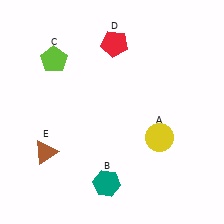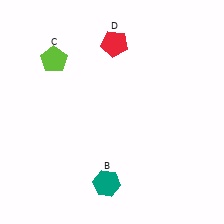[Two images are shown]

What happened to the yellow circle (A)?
The yellow circle (A) was removed in Image 2. It was in the bottom-right area of Image 1.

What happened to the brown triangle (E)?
The brown triangle (E) was removed in Image 2. It was in the bottom-left area of Image 1.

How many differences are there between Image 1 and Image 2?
There are 2 differences between the two images.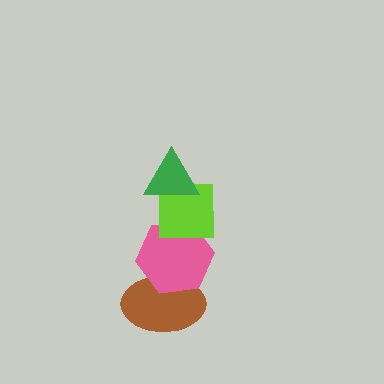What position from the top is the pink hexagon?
The pink hexagon is 3rd from the top.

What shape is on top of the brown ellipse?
The pink hexagon is on top of the brown ellipse.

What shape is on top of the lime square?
The green triangle is on top of the lime square.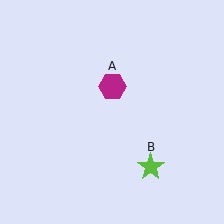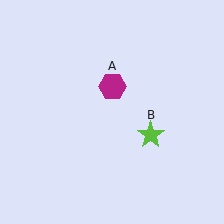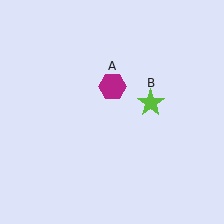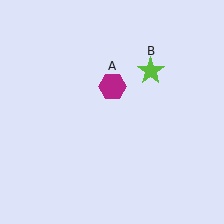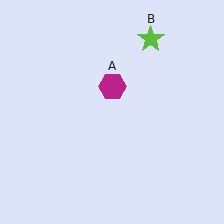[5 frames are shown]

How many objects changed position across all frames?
1 object changed position: lime star (object B).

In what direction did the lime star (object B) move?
The lime star (object B) moved up.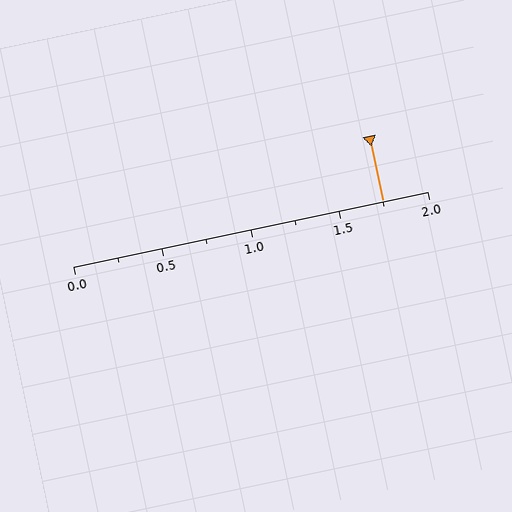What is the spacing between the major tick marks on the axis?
The major ticks are spaced 0.5 apart.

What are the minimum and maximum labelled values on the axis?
The axis runs from 0.0 to 2.0.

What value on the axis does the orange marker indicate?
The marker indicates approximately 1.75.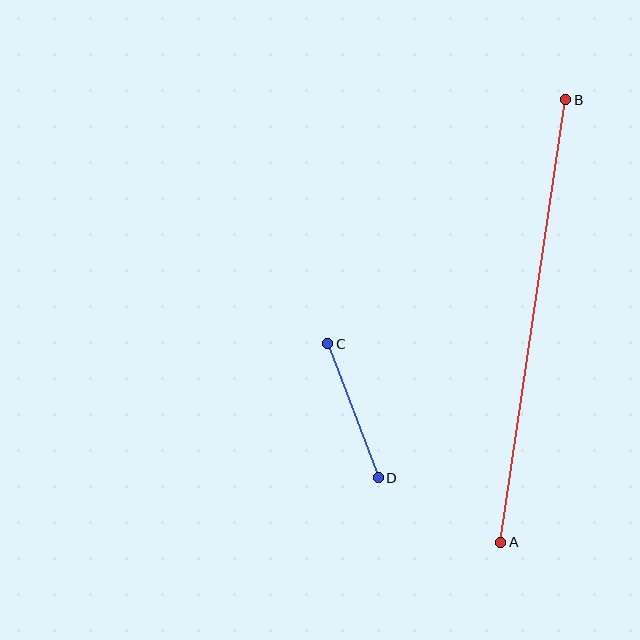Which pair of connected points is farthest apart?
Points A and B are farthest apart.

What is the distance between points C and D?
The distance is approximately 144 pixels.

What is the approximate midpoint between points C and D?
The midpoint is at approximately (353, 411) pixels.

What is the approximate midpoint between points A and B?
The midpoint is at approximately (533, 321) pixels.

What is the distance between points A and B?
The distance is approximately 447 pixels.